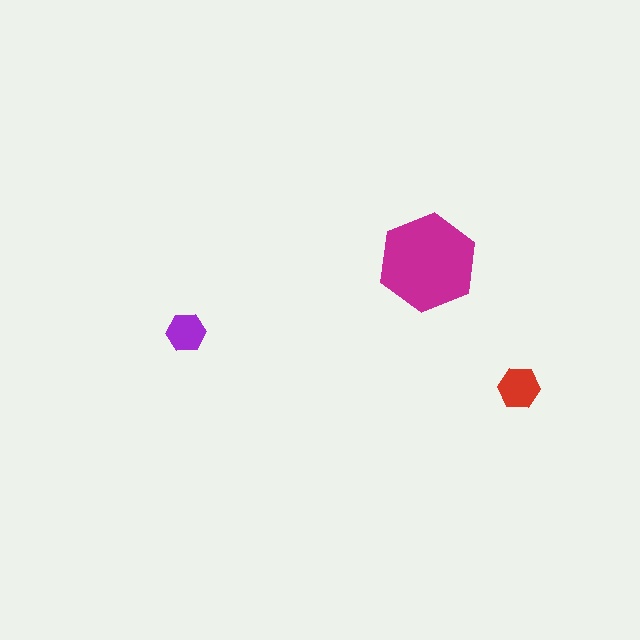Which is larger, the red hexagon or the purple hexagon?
The red one.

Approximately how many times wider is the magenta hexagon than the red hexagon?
About 2.5 times wider.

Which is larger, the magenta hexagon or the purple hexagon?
The magenta one.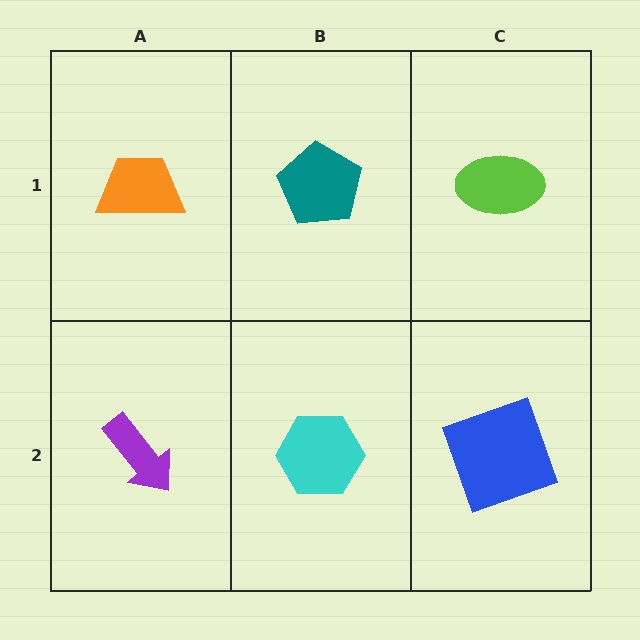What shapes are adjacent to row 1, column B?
A cyan hexagon (row 2, column B), an orange trapezoid (row 1, column A), a lime ellipse (row 1, column C).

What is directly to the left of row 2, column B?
A purple arrow.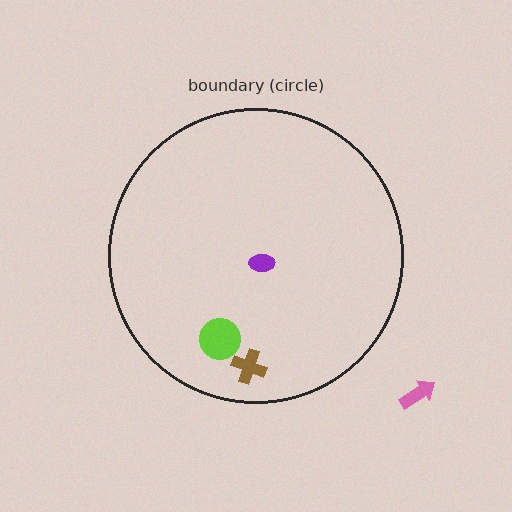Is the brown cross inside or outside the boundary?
Inside.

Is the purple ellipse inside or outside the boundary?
Inside.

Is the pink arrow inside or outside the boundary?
Outside.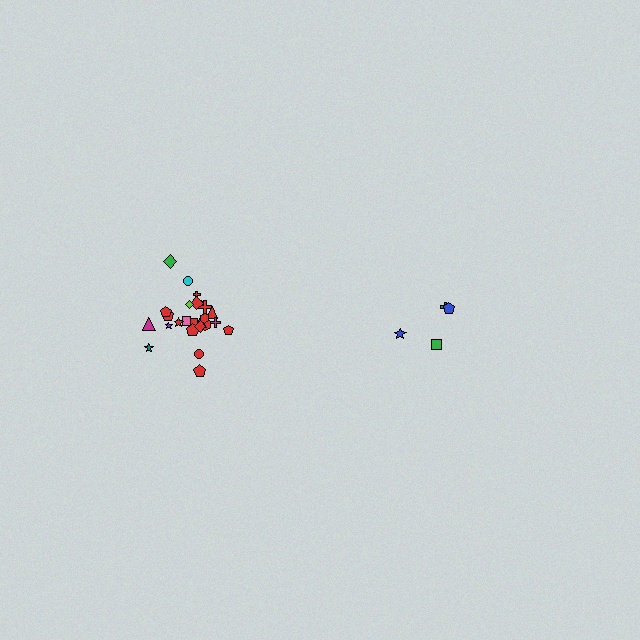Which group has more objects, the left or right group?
The left group.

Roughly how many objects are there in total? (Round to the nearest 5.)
Roughly 30 objects in total.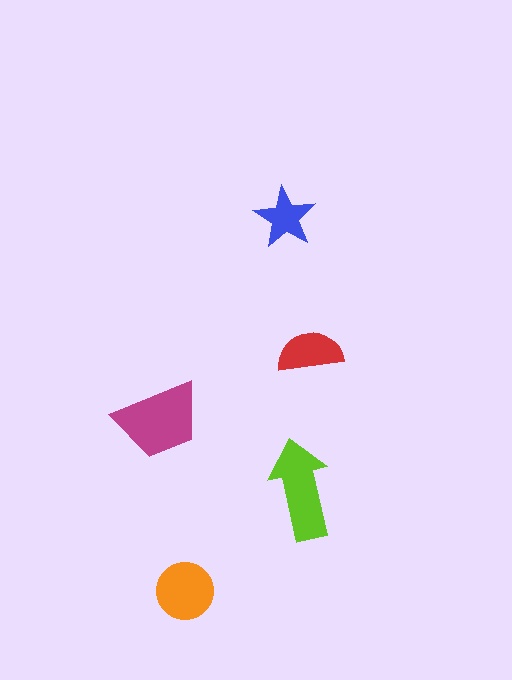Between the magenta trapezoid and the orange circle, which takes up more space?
The magenta trapezoid.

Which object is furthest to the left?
The magenta trapezoid is leftmost.